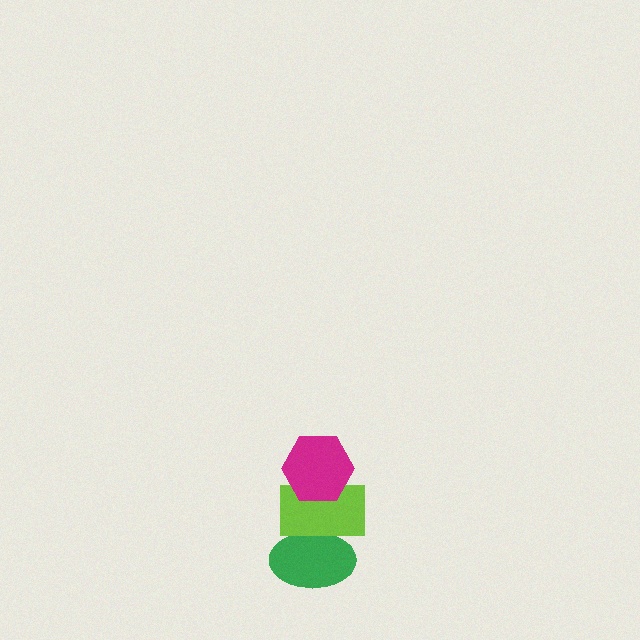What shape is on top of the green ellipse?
The lime rectangle is on top of the green ellipse.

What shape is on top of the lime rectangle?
The magenta hexagon is on top of the lime rectangle.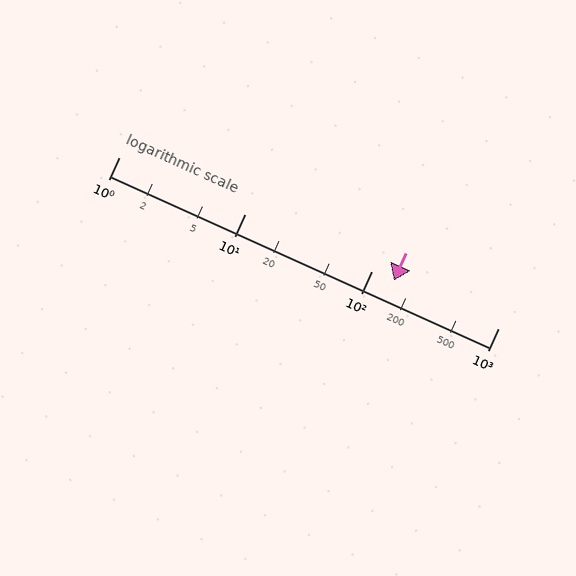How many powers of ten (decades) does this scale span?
The scale spans 3 decades, from 1 to 1000.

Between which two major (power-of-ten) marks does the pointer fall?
The pointer is between 100 and 1000.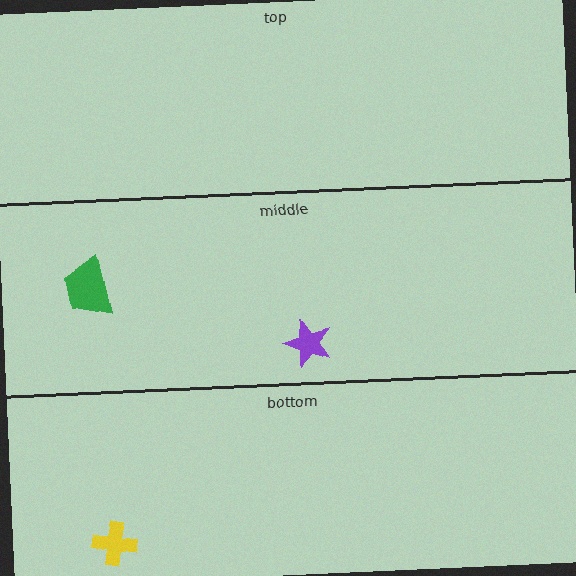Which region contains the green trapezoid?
The middle region.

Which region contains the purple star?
The middle region.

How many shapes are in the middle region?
2.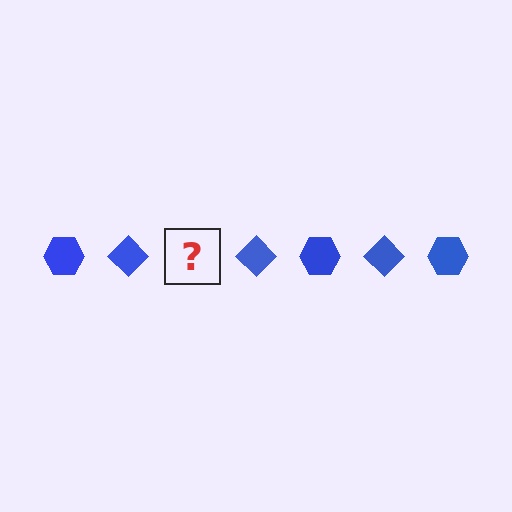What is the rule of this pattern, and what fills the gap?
The rule is that the pattern cycles through hexagon, diamond shapes in blue. The gap should be filled with a blue hexagon.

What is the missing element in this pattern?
The missing element is a blue hexagon.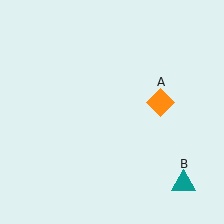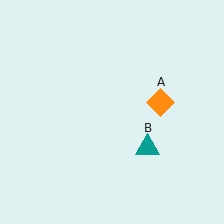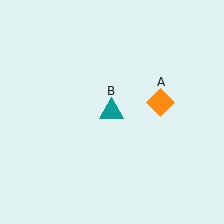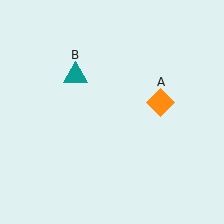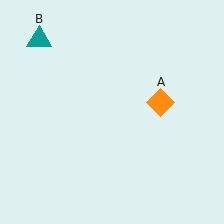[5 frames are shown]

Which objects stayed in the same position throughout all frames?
Orange diamond (object A) remained stationary.